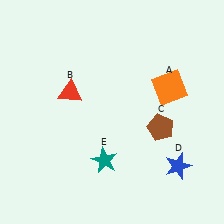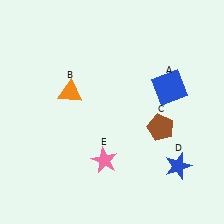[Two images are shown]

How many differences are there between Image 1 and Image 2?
There are 3 differences between the two images.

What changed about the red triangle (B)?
In Image 1, B is red. In Image 2, it changed to orange.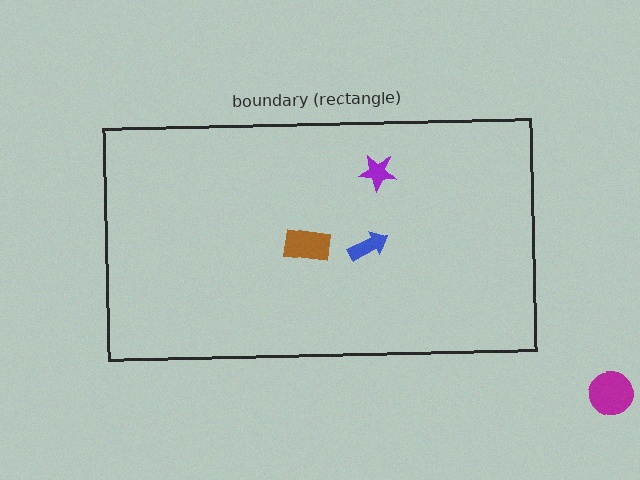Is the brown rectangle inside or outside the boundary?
Inside.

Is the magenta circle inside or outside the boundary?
Outside.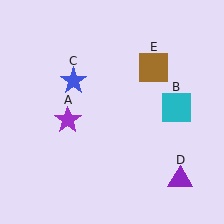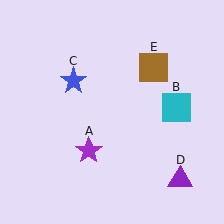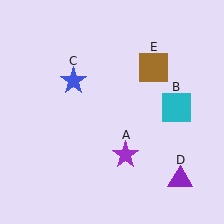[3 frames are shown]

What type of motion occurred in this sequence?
The purple star (object A) rotated counterclockwise around the center of the scene.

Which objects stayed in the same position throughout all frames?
Cyan square (object B) and blue star (object C) and purple triangle (object D) and brown square (object E) remained stationary.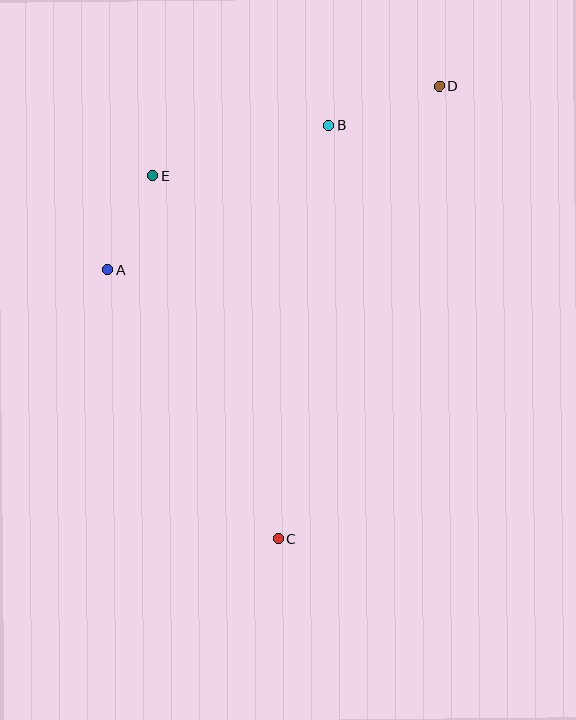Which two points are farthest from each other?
Points C and D are farthest from each other.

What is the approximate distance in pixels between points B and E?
The distance between B and E is approximately 183 pixels.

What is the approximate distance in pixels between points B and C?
The distance between B and C is approximately 417 pixels.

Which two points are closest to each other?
Points A and E are closest to each other.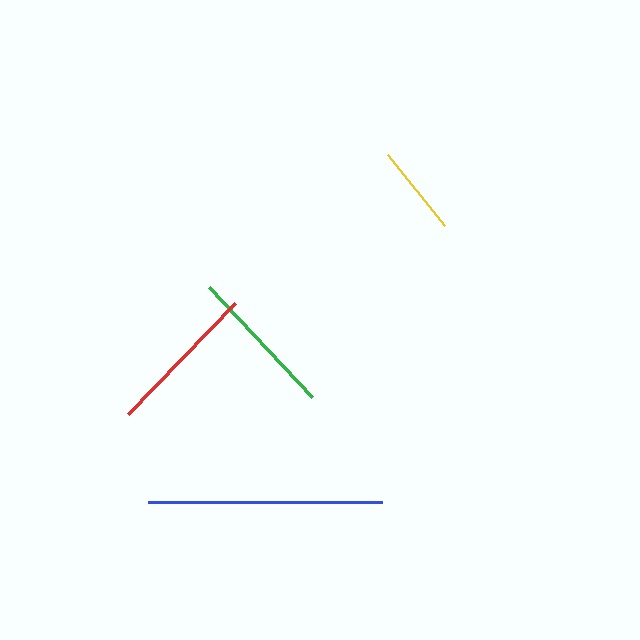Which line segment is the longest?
The blue line is the longest at approximately 233 pixels.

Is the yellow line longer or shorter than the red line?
The red line is longer than the yellow line.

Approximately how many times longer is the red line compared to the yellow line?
The red line is approximately 1.7 times the length of the yellow line.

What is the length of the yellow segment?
The yellow segment is approximately 92 pixels long.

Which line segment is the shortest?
The yellow line is the shortest at approximately 92 pixels.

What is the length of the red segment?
The red segment is approximately 154 pixels long.